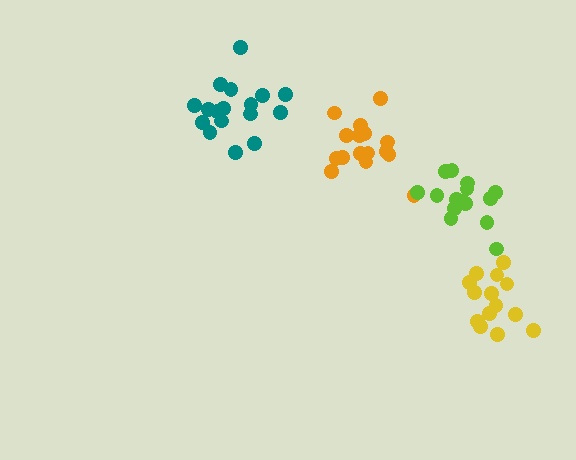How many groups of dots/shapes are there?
There are 4 groups.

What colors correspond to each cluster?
The clusters are colored: teal, yellow, orange, lime.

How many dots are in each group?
Group 1: 17 dots, Group 2: 14 dots, Group 3: 16 dots, Group 4: 16 dots (63 total).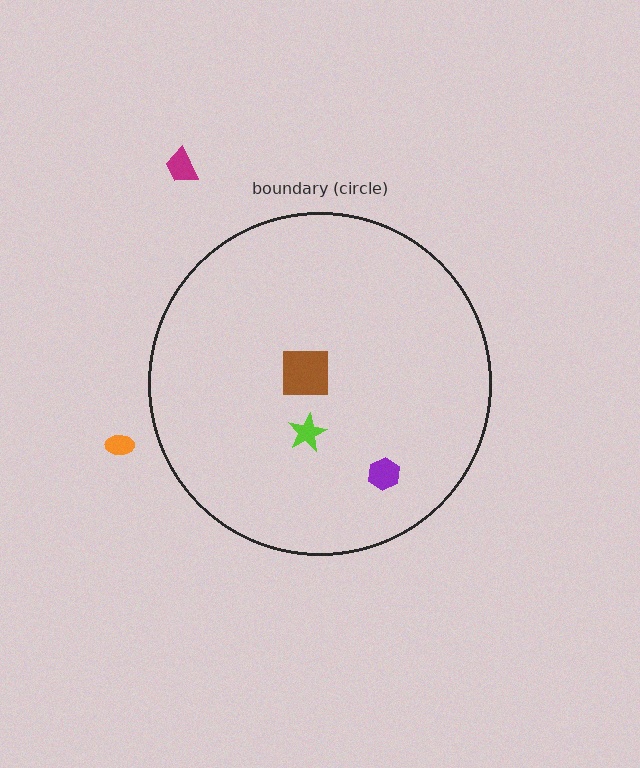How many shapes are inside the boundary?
3 inside, 2 outside.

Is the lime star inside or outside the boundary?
Inside.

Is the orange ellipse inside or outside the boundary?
Outside.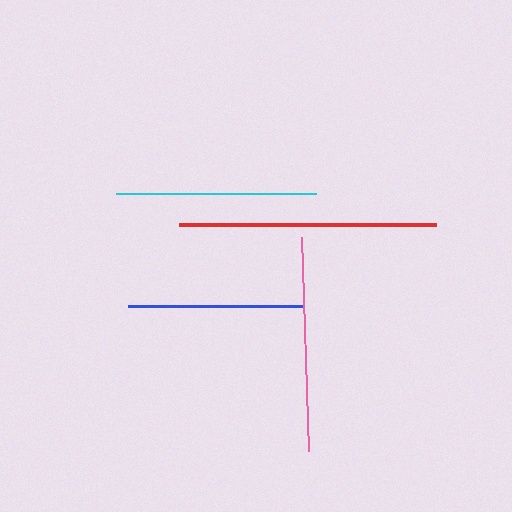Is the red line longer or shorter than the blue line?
The red line is longer than the blue line.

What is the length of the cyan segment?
The cyan segment is approximately 200 pixels long.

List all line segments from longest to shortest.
From longest to shortest: red, pink, cyan, blue.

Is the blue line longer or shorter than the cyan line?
The cyan line is longer than the blue line.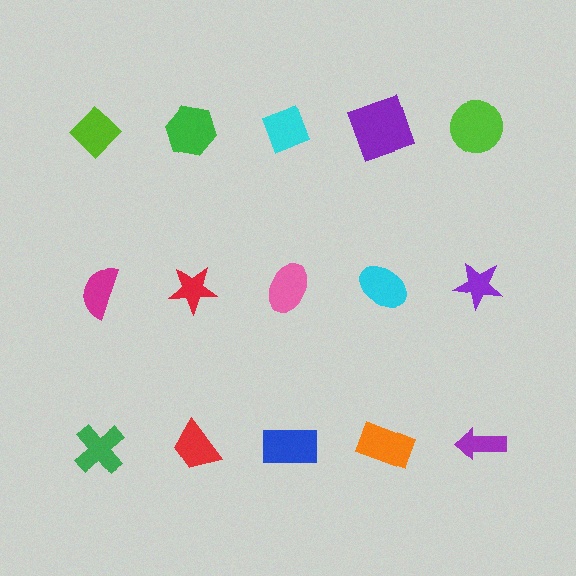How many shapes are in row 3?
5 shapes.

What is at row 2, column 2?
A red star.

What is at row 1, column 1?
A lime diamond.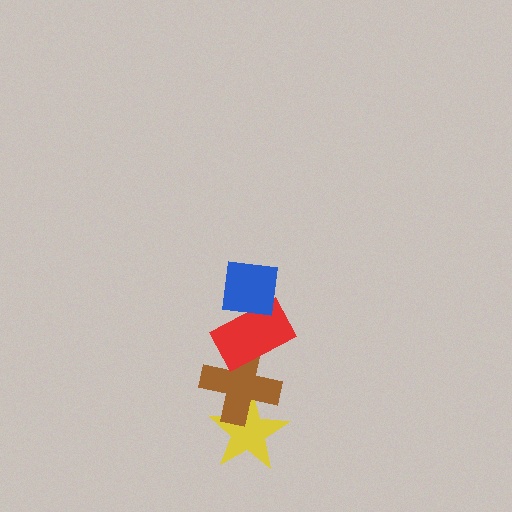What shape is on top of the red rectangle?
The blue square is on top of the red rectangle.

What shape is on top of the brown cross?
The red rectangle is on top of the brown cross.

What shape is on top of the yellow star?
The brown cross is on top of the yellow star.